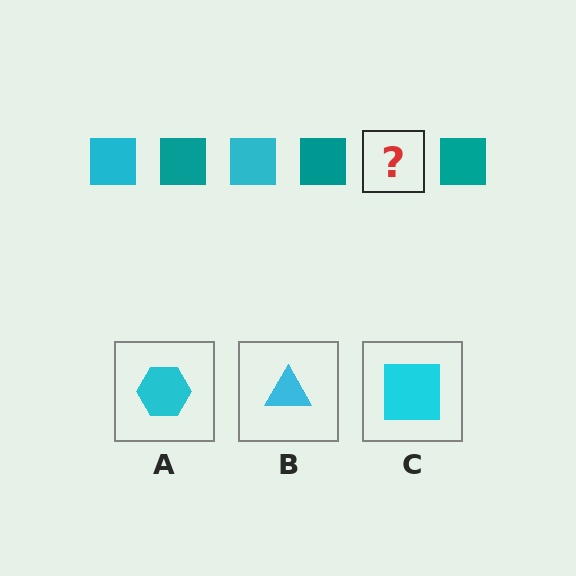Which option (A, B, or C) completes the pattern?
C.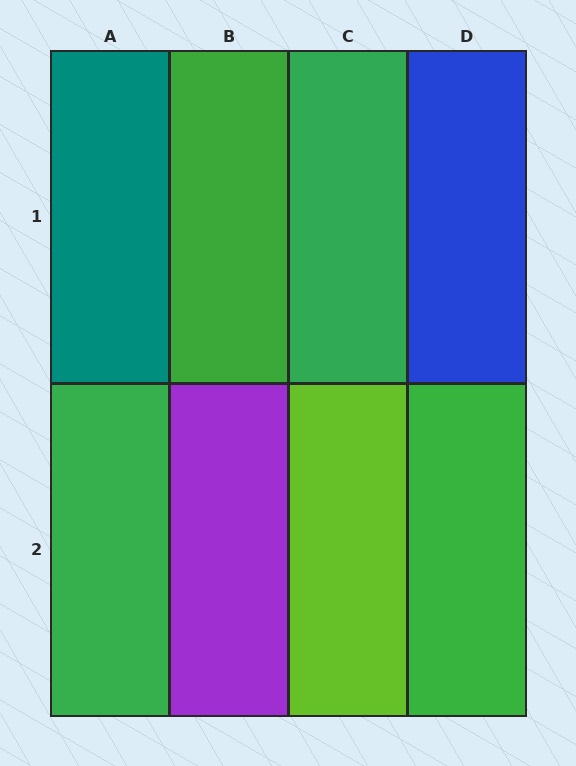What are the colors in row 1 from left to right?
Teal, green, green, blue.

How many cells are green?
4 cells are green.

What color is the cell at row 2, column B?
Purple.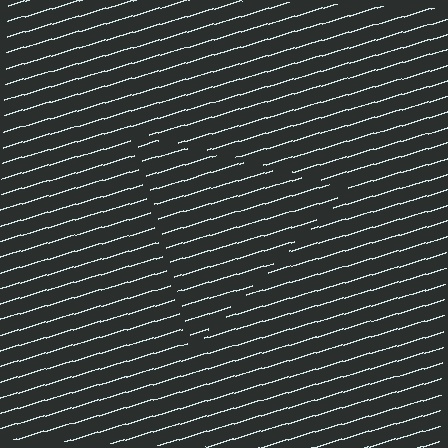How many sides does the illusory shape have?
3 sides — the line-ends trace a triangle.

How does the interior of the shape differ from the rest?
The interior of the shape contains the same grating, shifted by half a period — the contour is defined by the phase discontinuity where line-ends from the inner and outer gratings abut.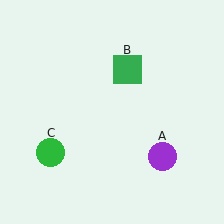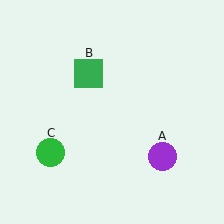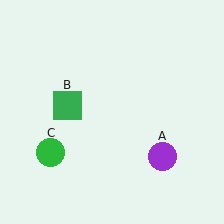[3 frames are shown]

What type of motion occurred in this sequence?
The green square (object B) rotated counterclockwise around the center of the scene.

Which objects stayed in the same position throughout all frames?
Purple circle (object A) and green circle (object C) remained stationary.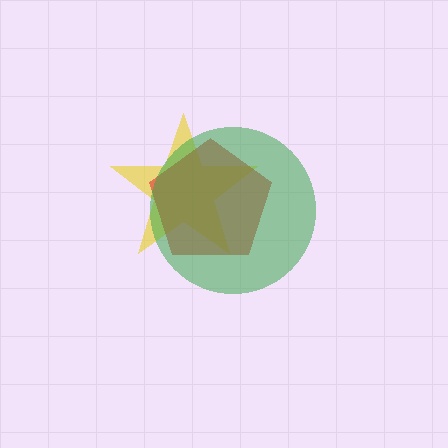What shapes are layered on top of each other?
The layered shapes are: a yellow star, a red pentagon, a green circle.